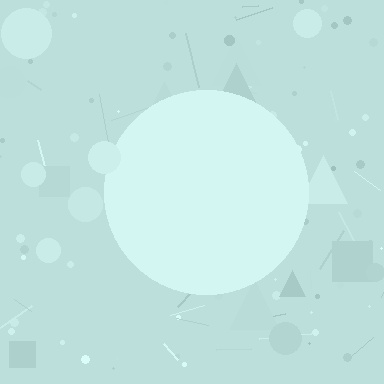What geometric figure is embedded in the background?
A circle is embedded in the background.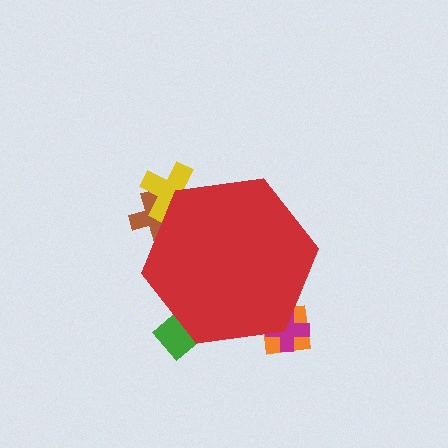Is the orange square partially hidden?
Yes, the orange square is partially hidden behind the red hexagon.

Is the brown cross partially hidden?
Yes, the brown cross is partially hidden behind the red hexagon.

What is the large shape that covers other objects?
A red hexagon.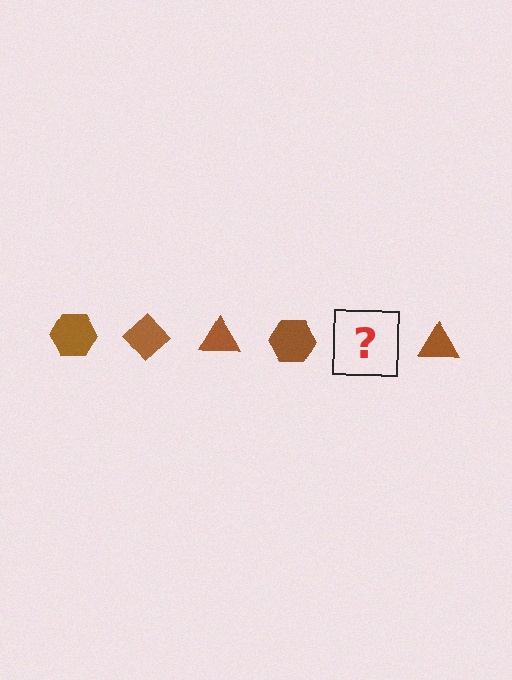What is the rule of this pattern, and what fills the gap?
The rule is that the pattern cycles through hexagon, diamond, triangle shapes in brown. The gap should be filled with a brown diamond.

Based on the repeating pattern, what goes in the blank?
The blank should be a brown diamond.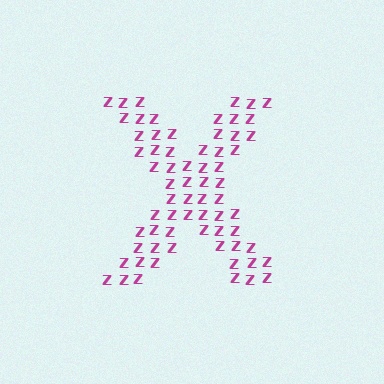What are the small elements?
The small elements are letter Z's.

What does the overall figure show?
The overall figure shows the letter X.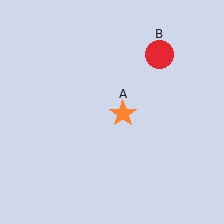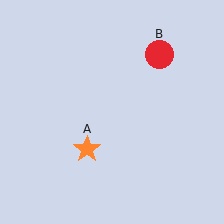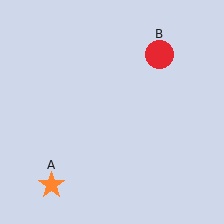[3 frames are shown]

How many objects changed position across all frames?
1 object changed position: orange star (object A).